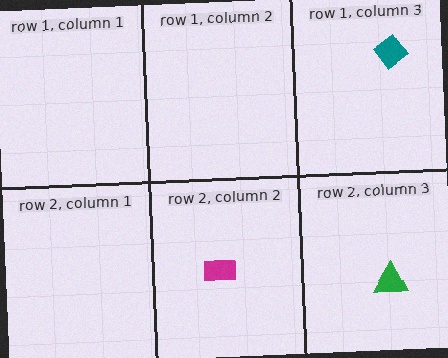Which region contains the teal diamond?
The row 1, column 3 region.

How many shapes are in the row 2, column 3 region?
1.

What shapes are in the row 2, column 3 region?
The green triangle.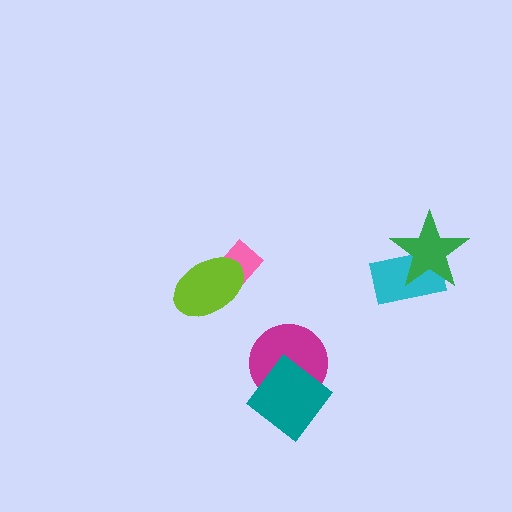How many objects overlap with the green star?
1 object overlaps with the green star.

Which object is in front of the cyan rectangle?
The green star is in front of the cyan rectangle.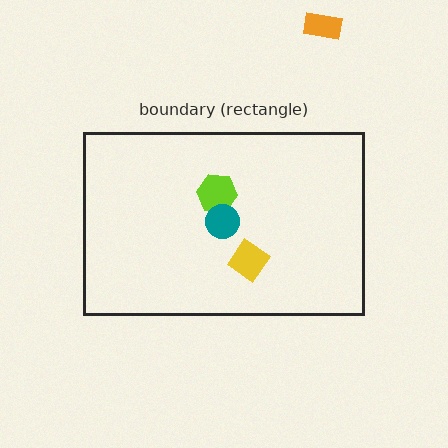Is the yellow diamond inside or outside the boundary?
Inside.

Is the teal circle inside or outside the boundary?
Inside.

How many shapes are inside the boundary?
3 inside, 1 outside.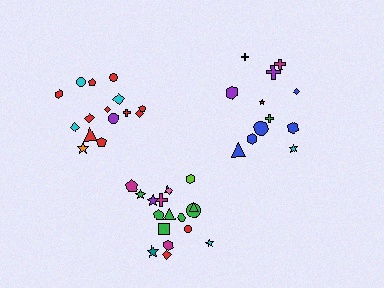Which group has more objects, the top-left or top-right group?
The top-left group.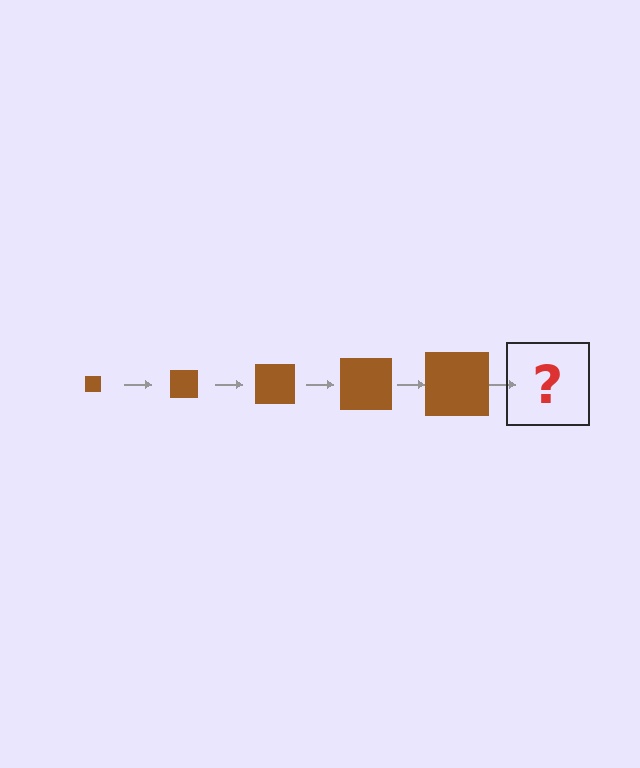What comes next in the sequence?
The next element should be a brown square, larger than the previous one.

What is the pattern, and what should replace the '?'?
The pattern is that the square gets progressively larger each step. The '?' should be a brown square, larger than the previous one.